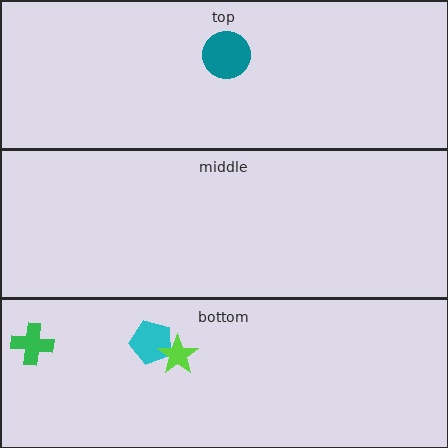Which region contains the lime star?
The bottom region.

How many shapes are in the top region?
1.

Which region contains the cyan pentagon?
The bottom region.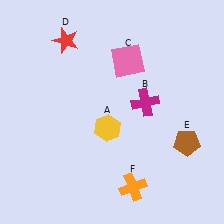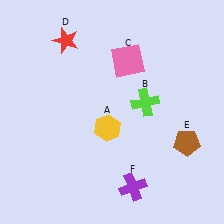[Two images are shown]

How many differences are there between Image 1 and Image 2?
There are 2 differences between the two images.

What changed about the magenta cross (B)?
In Image 1, B is magenta. In Image 2, it changed to lime.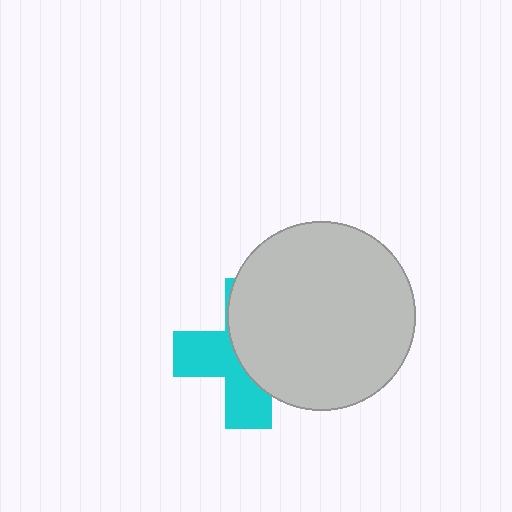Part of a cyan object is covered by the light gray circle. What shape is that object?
It is a cross.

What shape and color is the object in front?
The object in front is a light gray circle.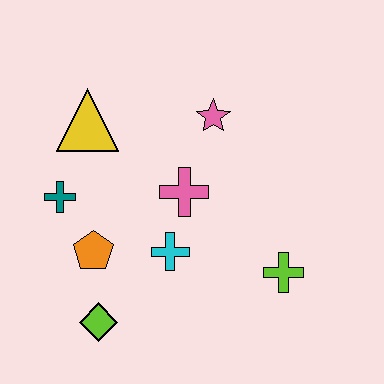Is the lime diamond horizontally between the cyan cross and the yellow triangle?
Yes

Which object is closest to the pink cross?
The cyan cross is closest to the pink cross.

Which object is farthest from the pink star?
The lime diamond is farthest from the pink star.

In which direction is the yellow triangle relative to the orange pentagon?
The yellow triangle is above the orange pentagon.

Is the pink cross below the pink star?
Yes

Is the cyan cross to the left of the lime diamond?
No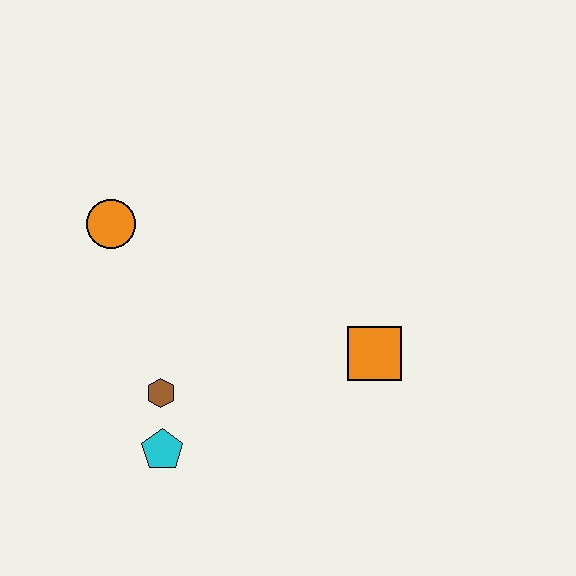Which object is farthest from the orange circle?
The orange square is farthest from the orange circle.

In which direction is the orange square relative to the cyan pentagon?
The orange square is to the right of the cyan pentagon.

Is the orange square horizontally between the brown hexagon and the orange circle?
No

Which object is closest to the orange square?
The brown hexagon is closest to the orange square.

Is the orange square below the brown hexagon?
No